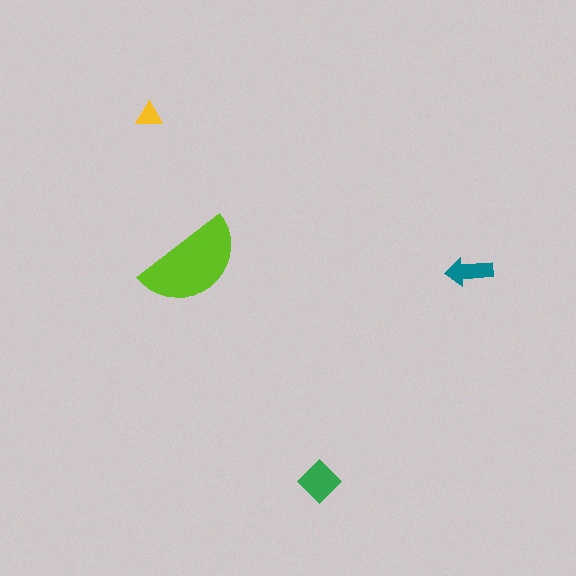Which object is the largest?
The lime semicircle.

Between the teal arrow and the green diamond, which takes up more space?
The green diamond.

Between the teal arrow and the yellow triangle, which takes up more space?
The teal arrow.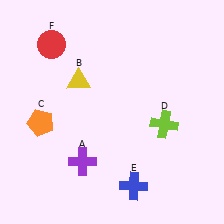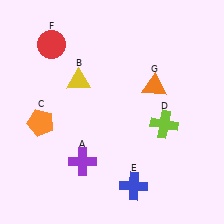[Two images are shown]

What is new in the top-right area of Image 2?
An orange triangle (G) was added in the top-right area of Image 2.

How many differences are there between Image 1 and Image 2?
There is 1 difference between the two images.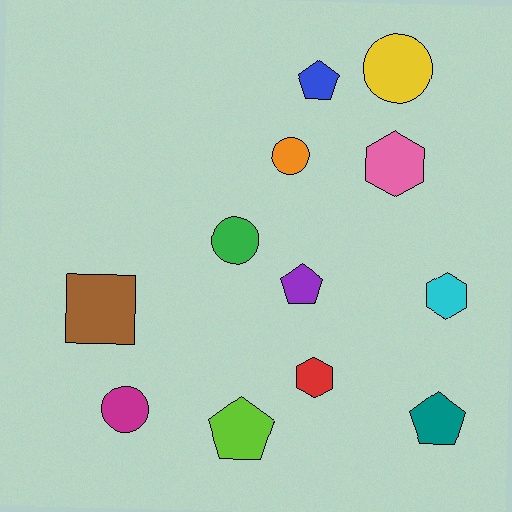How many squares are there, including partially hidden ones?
There is 1 square.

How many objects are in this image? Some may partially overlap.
There are 12 objects.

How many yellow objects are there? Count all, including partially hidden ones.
There is 1 yellow object.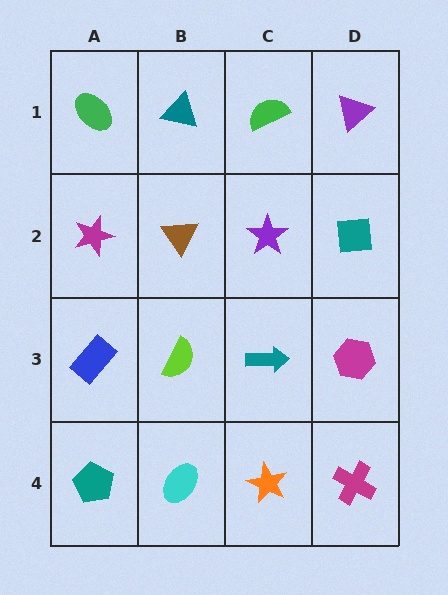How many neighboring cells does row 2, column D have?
3.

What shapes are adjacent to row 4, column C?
A teal arrow (row 3, column C), a cyan ellipse (row 4, column B), a magenta cross (row 4, column D).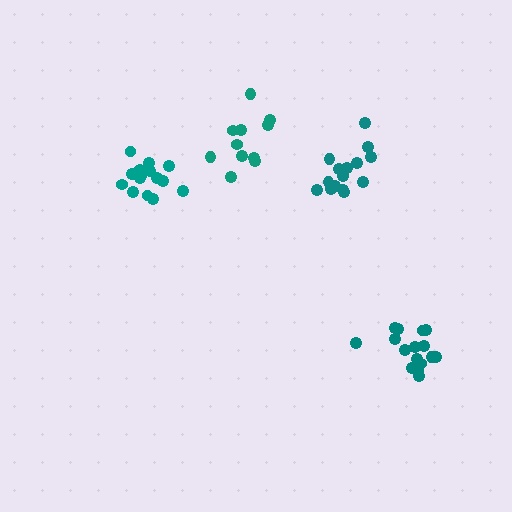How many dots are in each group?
Group 1: 15 dots, Group 2: 16 dots, Group 3: 15 dots, Group 4: 11 dots (57 total).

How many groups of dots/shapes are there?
There are 4 groups.